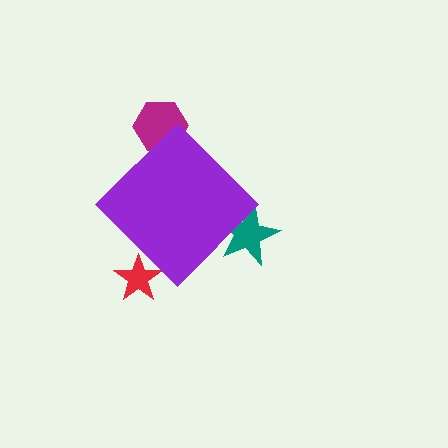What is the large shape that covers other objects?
A purple diamond.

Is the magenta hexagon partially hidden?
Yes, the magenta hexagon is partially hidden behind the purple diamond.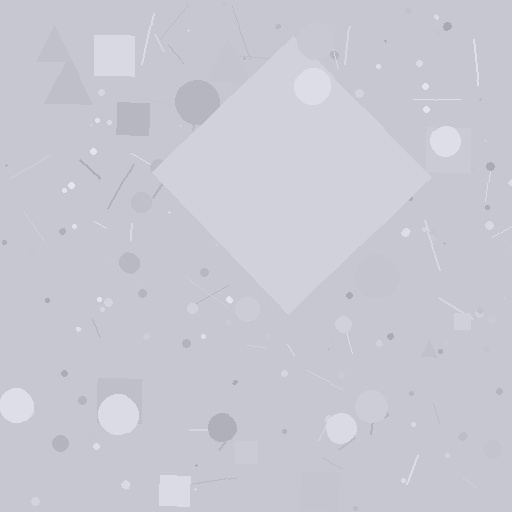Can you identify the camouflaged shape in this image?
The camouflaged shape is a diamond.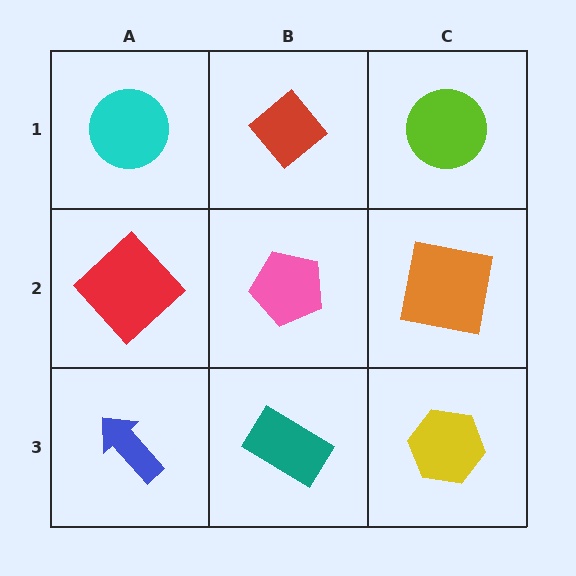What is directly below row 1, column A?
A red diamond.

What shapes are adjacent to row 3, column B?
A pink pentagon (row 2, column B), a blue arrow (row 3, column A), a yellow hexagon (row 3, column C).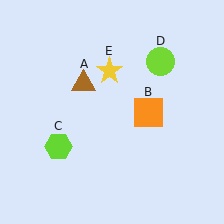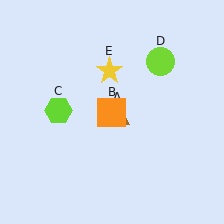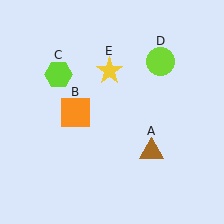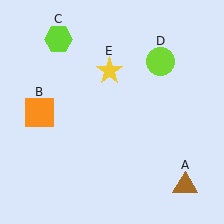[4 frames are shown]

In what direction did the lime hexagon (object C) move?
The lime hexagon (object C) moved up.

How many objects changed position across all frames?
3 objects changed position: brown triangle (object A), orange square (object B), lime hexagon (object C).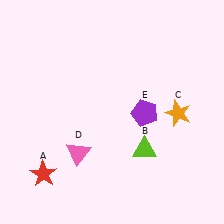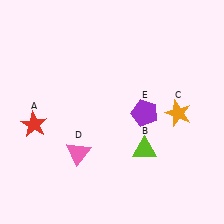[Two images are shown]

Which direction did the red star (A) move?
The red star (A) moved up.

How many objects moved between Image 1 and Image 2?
1 object moved between the two images.